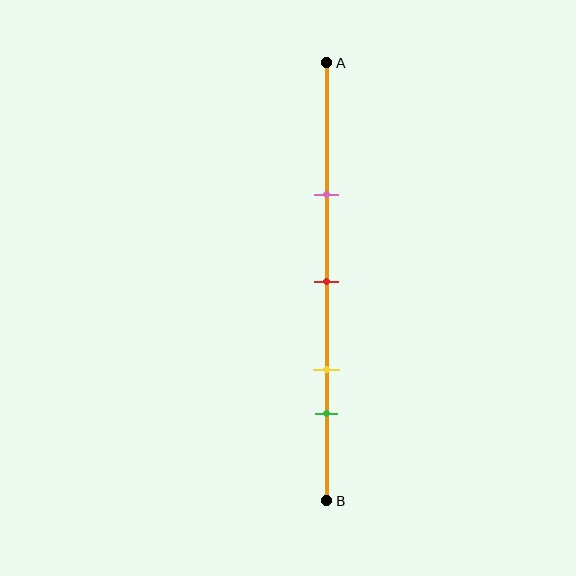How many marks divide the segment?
There are 4 marks dividing the segment.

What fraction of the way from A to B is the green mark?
The green mark is approximately 80% (0.8) of the way from A to B.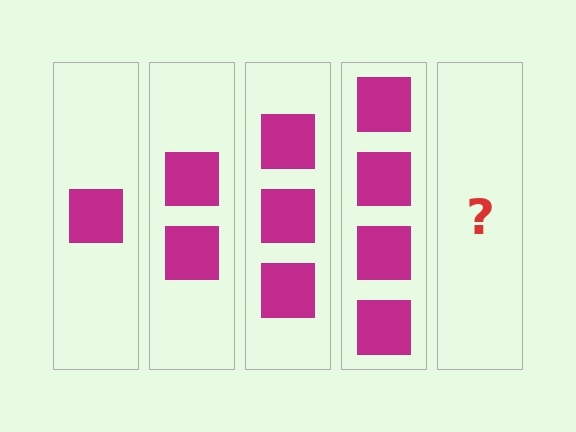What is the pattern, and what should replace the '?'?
The pattern is that each step adds one more square. The '?' should be 5 squares.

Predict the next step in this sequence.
The next step is 5 squares.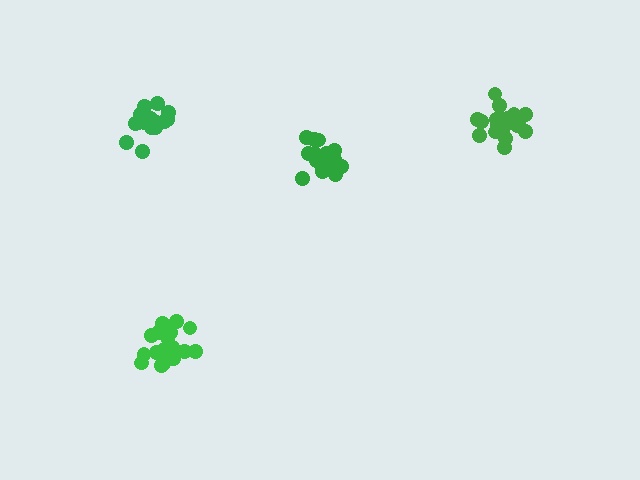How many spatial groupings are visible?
There are 4 spatial groupings.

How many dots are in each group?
Group 1: 18 dots, Group 2: 21 dots, Group 3: 16 dots, Group 4: 21 dots (76 total).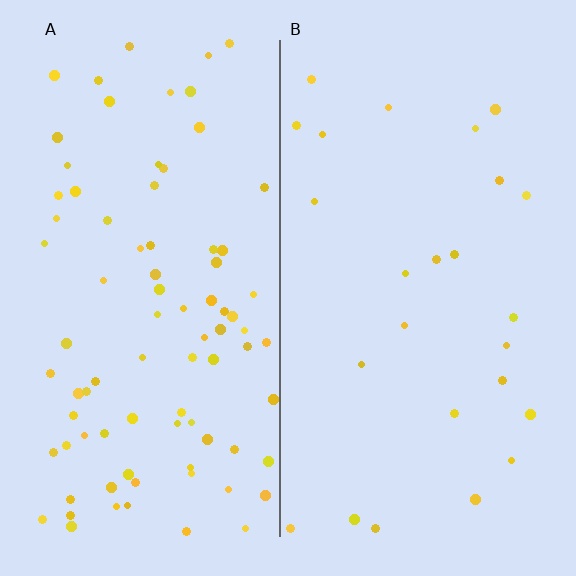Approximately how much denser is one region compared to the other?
Approximately 3.3× — region A over region B.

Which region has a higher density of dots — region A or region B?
A (the left).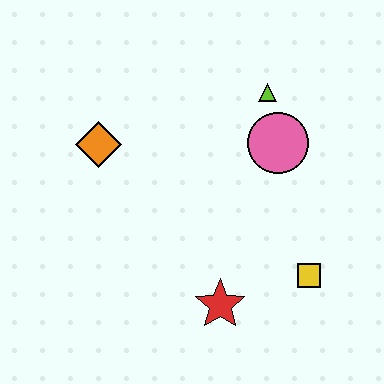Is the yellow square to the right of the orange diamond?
Yes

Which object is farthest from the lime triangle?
The red star is farthest from the lime triangle.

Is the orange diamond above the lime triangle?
No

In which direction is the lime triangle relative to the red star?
The lime triangle is above the red star.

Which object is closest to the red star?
The yellow square is closest to the red star.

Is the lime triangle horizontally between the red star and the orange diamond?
No